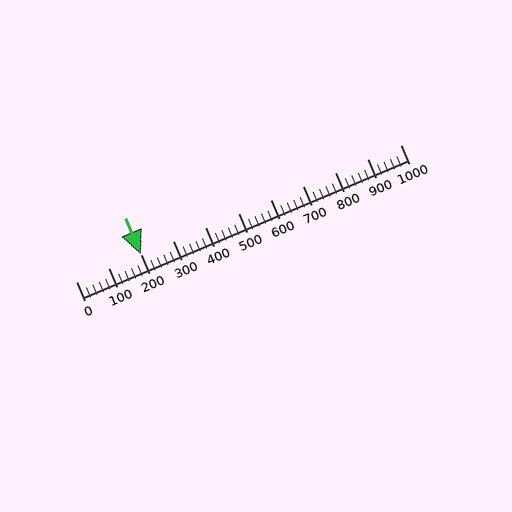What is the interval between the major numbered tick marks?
The major tick marks are spaced 100 units apart.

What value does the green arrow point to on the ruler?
The green arrow points to approximately 200.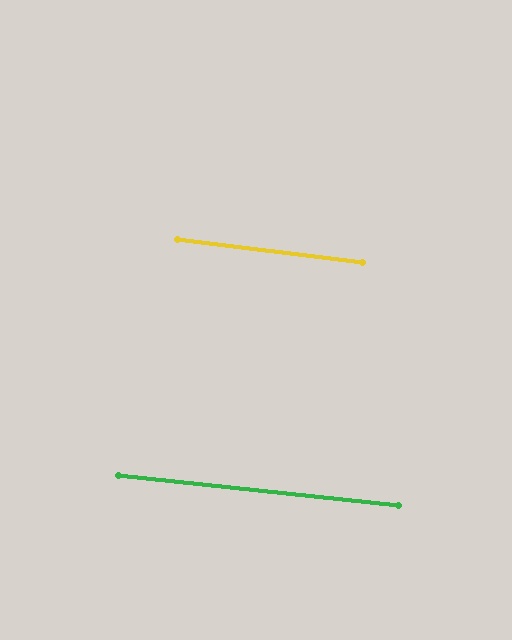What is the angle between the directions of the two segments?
Approximately 1 degree.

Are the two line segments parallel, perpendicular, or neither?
Parallel — their directions differ by only 1.1°.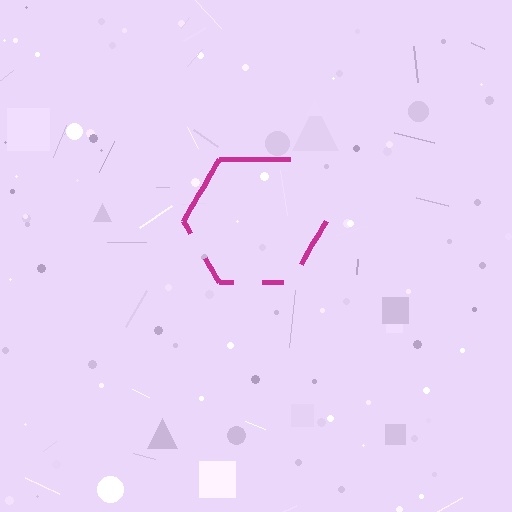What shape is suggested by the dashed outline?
The dashed outline suggests a hexagon.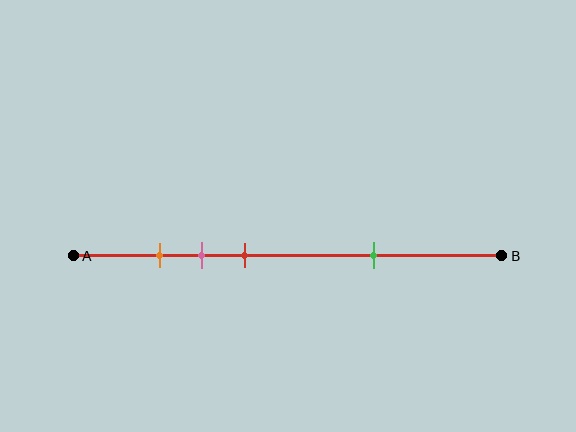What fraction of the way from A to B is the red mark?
The red mark is approximately 40% (0.4) of the way from A to B.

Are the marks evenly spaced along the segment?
No, the marks are not evenly spaced.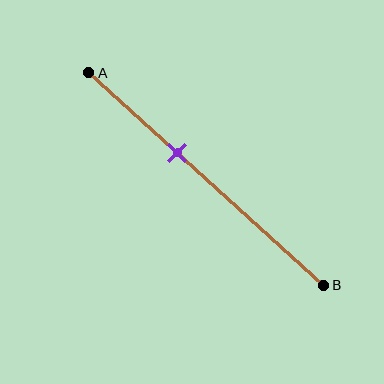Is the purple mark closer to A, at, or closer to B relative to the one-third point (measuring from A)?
The purple mark is closer to point B than the one-third point of segment AB.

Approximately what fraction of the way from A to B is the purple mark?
The purple mark is approximately 40% of the way from A to B.